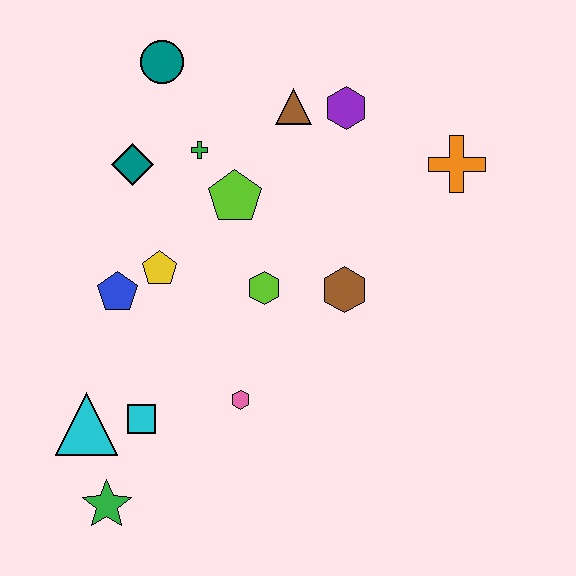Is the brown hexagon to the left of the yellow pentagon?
No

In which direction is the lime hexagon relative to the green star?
The lime hexagon is above the green star.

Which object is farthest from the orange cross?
The green star is farthest from the orange cross.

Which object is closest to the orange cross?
The purple hexagon is closest to the orange cross.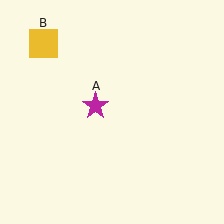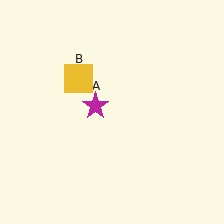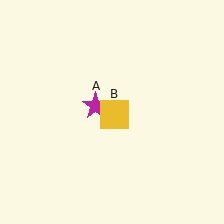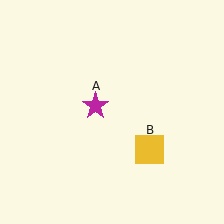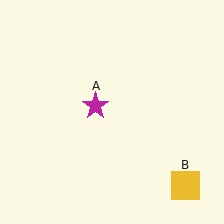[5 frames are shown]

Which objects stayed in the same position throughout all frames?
Magenta star (object A) remained stationary.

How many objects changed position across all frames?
1 object changed position: yellow square (object B).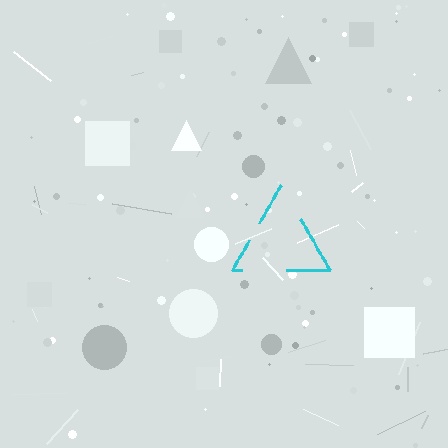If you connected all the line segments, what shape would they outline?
They would outline a triangle.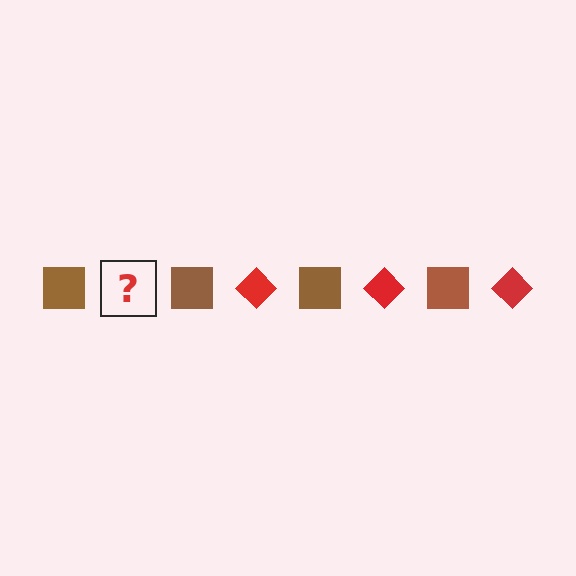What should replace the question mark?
The question mark should be replaced with a red diamond.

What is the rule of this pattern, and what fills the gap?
The rule is that the pattern alternates between brown square and red diamond. The gap should be filled with a red diamond.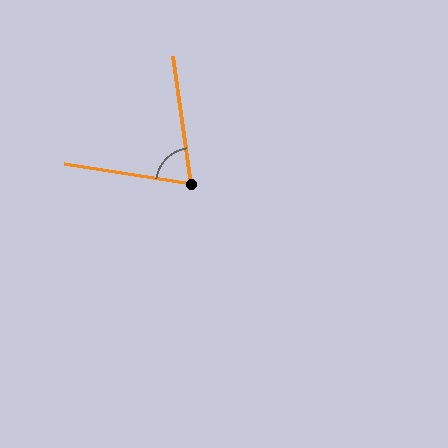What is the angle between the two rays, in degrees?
Approximately 73 degrees.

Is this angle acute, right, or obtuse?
It is acute.